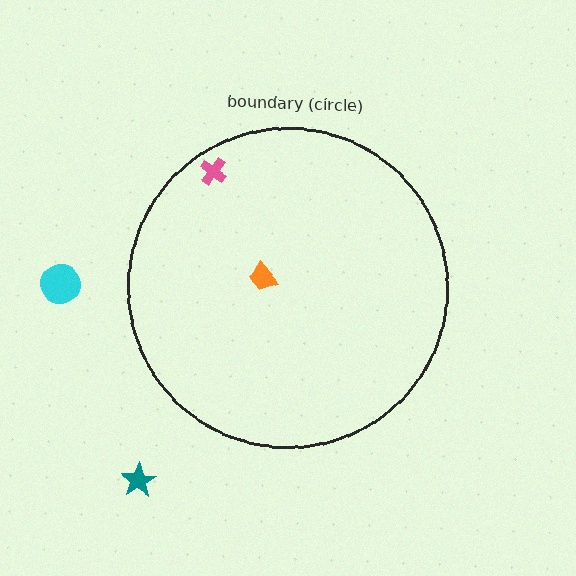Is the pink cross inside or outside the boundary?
Inside.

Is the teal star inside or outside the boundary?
Outside.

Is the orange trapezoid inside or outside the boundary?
Inside.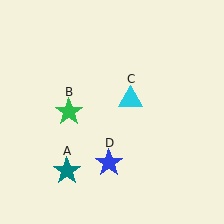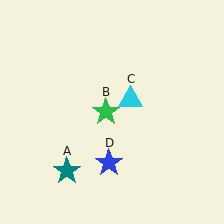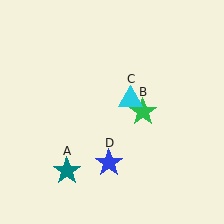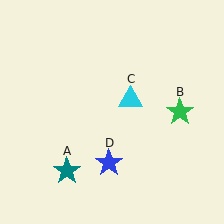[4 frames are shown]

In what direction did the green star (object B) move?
The green star (object B) moved right.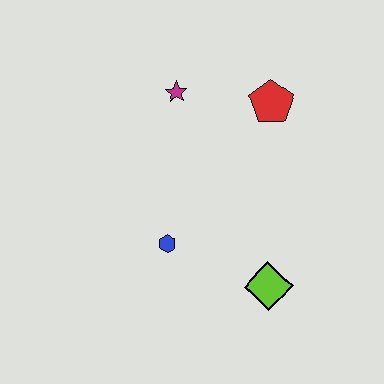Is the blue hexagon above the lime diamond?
Yes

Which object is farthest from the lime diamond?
The magenta star is farthest from the lime diamond.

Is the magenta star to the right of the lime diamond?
No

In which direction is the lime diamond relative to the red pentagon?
The lime diamond is below the red pentagon.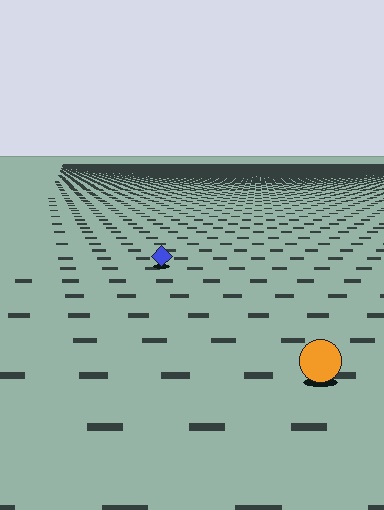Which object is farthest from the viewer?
The blue diamond is farthest from the viewer. It appears smaller and the ground texture around it is denser.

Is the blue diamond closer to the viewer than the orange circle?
No. The orange circle is closer — you can tell from the texture gradient: the ground texture is coarser near it.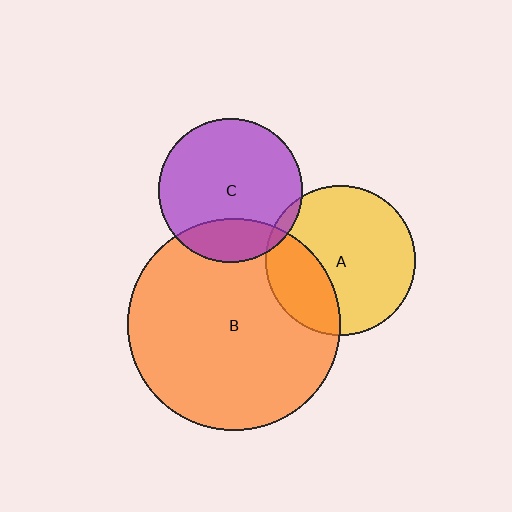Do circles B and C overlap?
Yes.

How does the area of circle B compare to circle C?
Approximately 2.2 times.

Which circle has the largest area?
Circle B (orange).